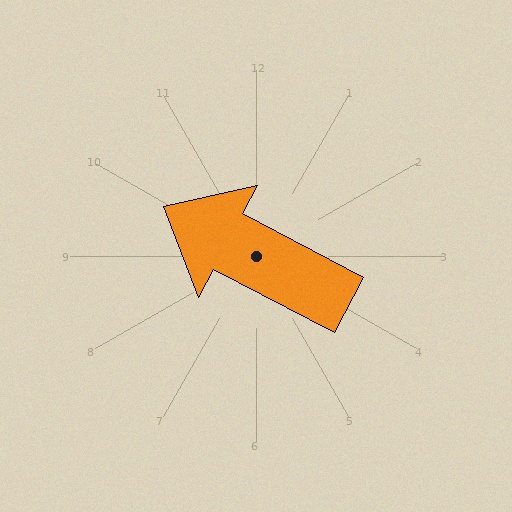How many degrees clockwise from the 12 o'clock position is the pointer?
Approximately 298 degrees.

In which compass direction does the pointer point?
Northwest.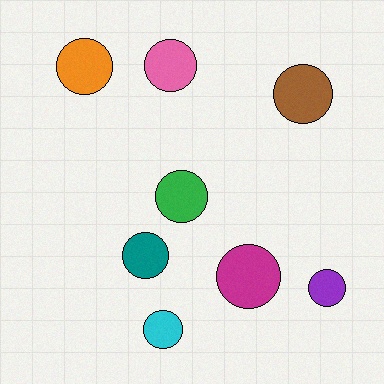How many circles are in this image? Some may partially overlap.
There are 8 circles.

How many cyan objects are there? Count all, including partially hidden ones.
There is 1 cyan object.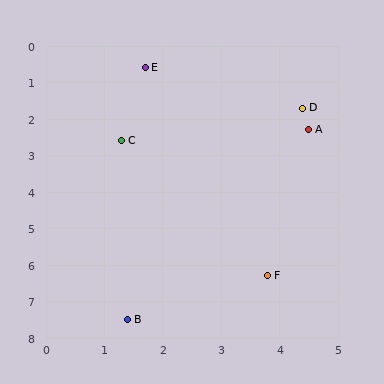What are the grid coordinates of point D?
Point D is at approximately (4.4, 1.7).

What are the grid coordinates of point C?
Point C is at approximately (1.3, 2.6).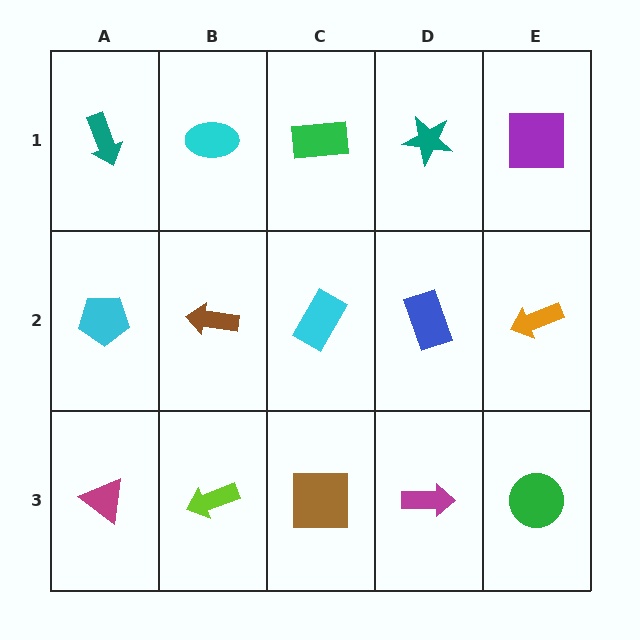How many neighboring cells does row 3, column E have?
2.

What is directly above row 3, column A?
A cyan pentagon.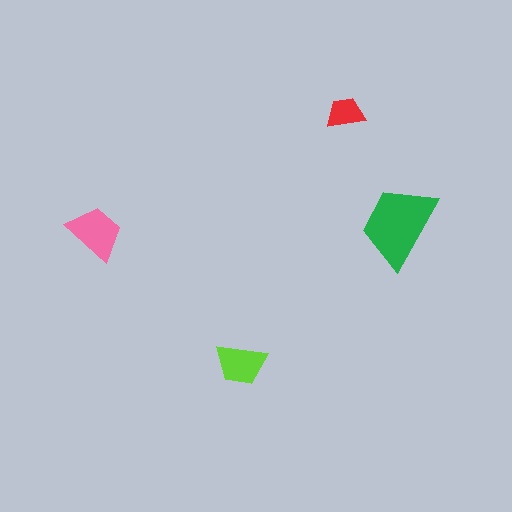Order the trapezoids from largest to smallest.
the green one, the pink one, the lime one, the red one.